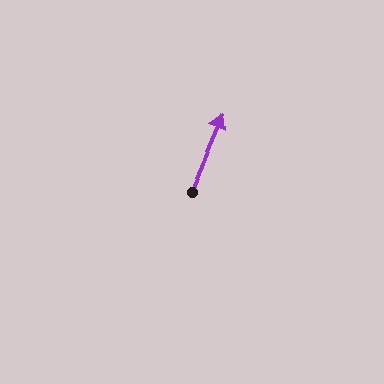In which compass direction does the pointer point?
Northeast.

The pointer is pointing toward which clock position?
Roughly 1 o'clock.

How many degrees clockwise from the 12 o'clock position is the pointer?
Approximately 23 degrees.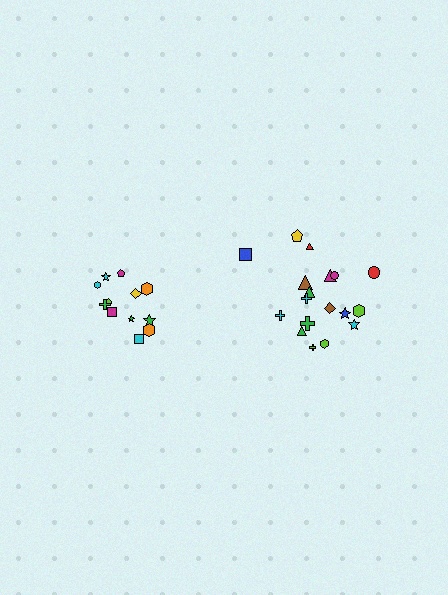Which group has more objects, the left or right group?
The right group.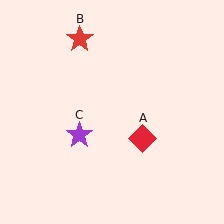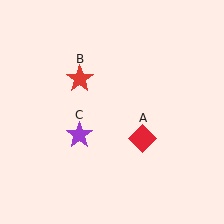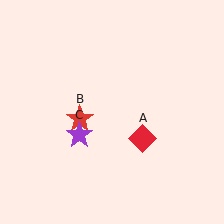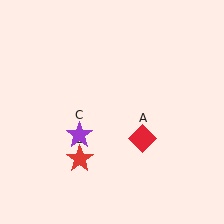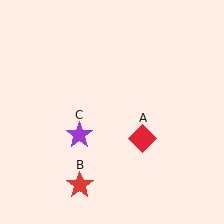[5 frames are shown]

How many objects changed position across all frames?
1 object changed position: red star (object B).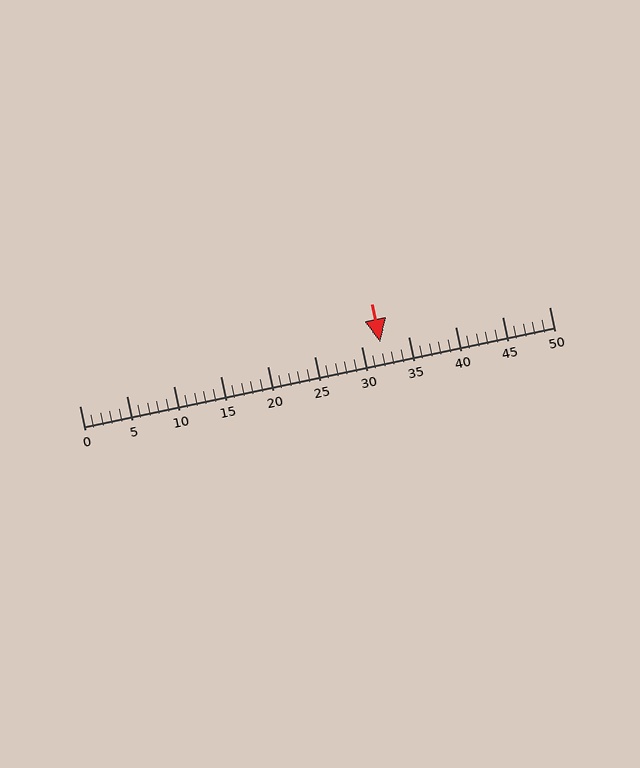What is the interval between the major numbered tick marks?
The major tick marks are spaced 5 units apart.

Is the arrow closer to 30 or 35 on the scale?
The arrow is closer to 30.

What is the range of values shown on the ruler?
The ruler shows values from 0 to 50.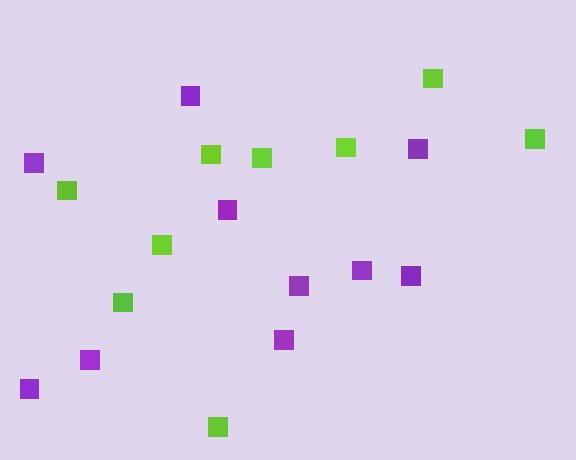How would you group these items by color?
There are 2 groups: one group of lime squares (9) and one group of purple squares (10).